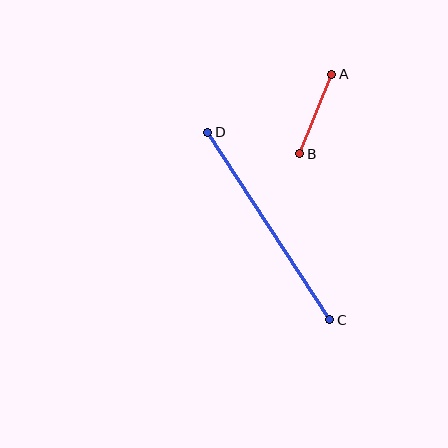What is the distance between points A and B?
The distance is approximately 85 pixels.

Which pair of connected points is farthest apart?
Points C and D are farthest apart.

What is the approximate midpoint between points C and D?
The midpoint is at approximately (269, 226) pixels.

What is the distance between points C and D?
The distance is approximately 224 pixels.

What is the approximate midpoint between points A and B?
The midpoint is at approximately (316, 114) pixels.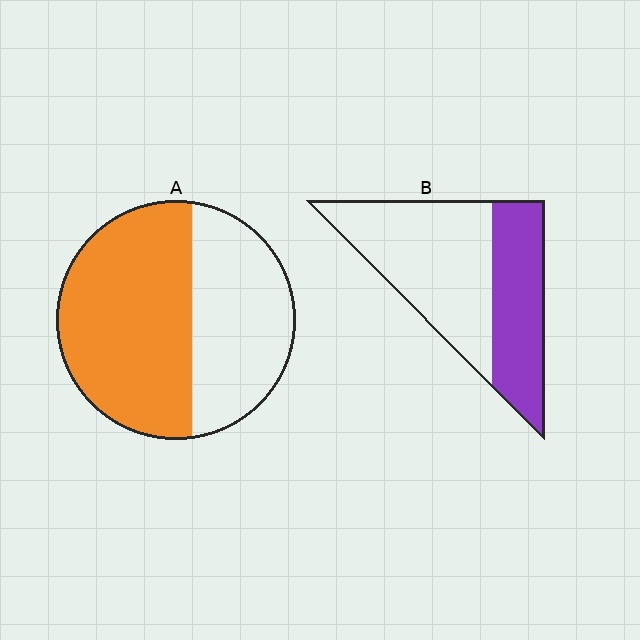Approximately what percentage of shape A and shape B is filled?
A is approximately 60% and B is approximately 40%.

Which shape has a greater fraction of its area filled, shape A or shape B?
Shape A.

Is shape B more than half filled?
No.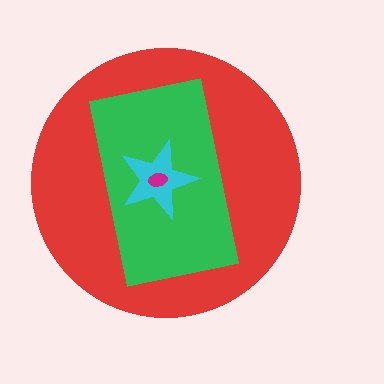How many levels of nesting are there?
4.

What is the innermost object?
The magenta ellipse.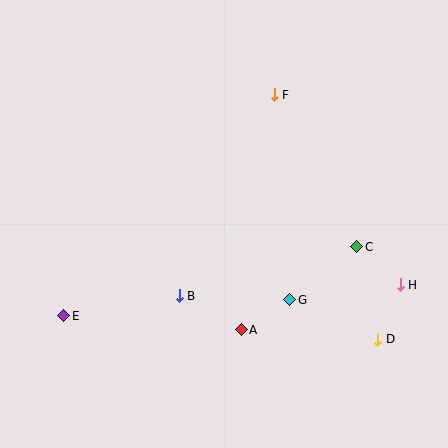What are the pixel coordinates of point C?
Point C is at (357, 247).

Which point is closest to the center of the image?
Point B at (179, 296) is closest to the center.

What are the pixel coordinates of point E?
Point E is at (64, 316).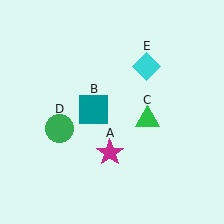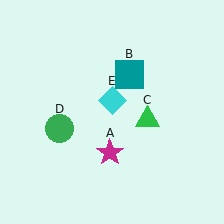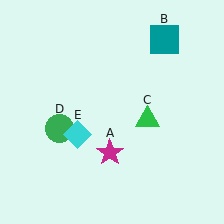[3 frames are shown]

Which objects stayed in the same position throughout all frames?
Magenta star (object A) and green triangle (object C) and green circle (object D) remained stationary.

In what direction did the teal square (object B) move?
The teal square (object B) moved up and to the right.